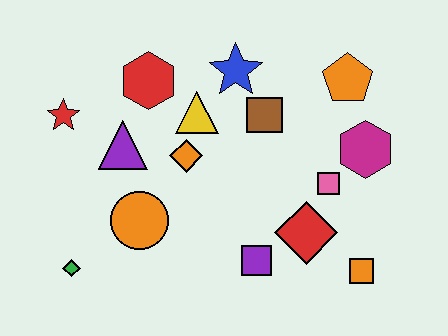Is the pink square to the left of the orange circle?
No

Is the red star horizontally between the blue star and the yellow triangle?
No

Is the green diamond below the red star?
Yes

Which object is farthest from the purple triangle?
The orange square is farthest from the purple triangle.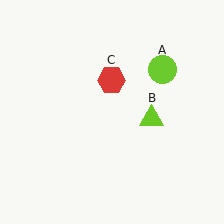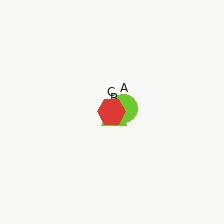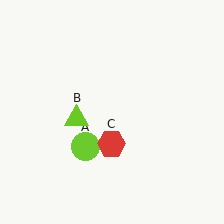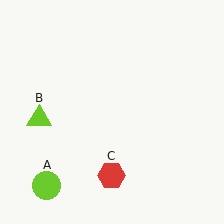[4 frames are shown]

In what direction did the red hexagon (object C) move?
The red hexagon (object C) moved down.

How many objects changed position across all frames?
3 objects changed position: lime circle (object A), lime triangle (object B), red hexagon (object C).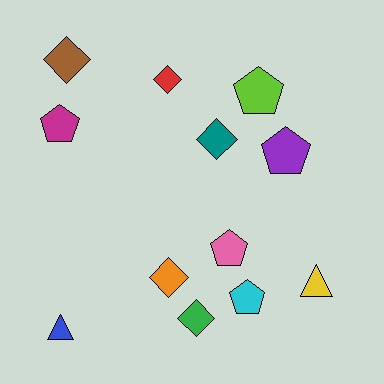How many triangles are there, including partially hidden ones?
There are 2 triangles.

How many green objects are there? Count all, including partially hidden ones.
There is 1 green object.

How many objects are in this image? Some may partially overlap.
There are 12 objects.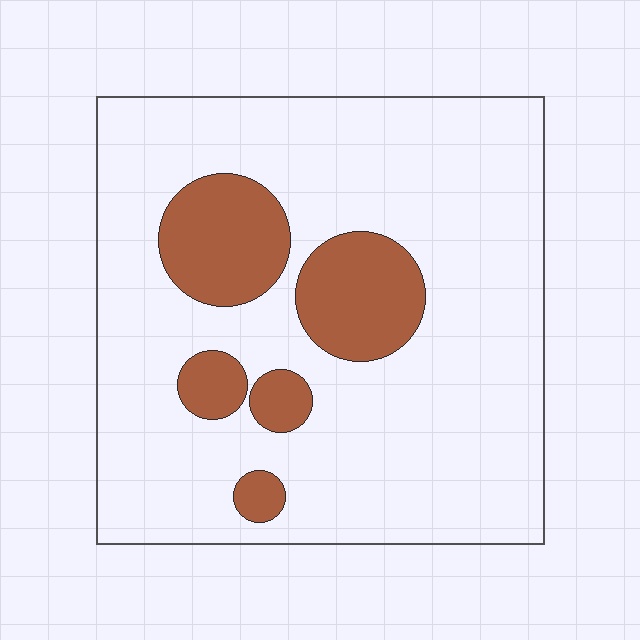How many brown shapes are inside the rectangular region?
5.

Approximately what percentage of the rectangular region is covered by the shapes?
Approximately 20%.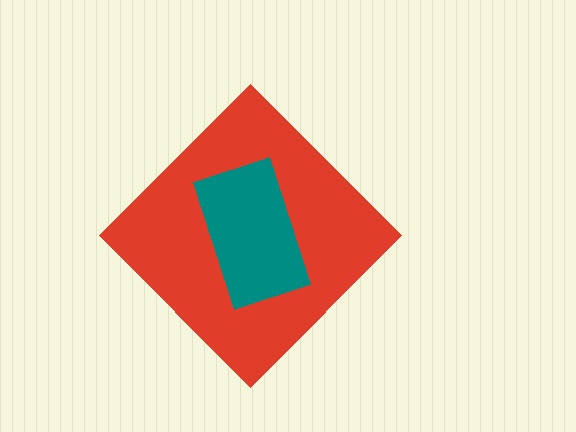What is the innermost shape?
The teal rectangle.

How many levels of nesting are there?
2.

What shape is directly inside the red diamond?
The teal rectangle.